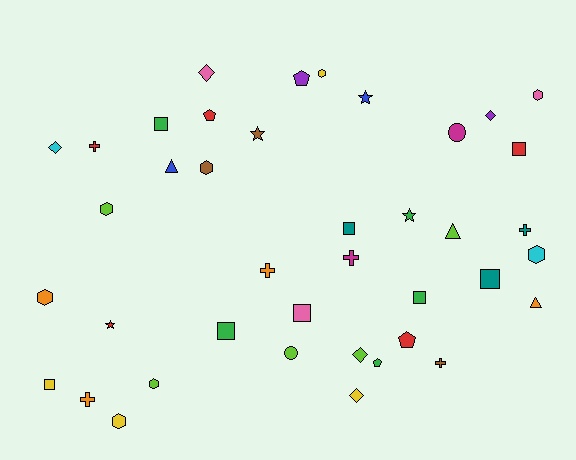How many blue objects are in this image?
There are 2 blue objects.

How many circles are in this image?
There are 2 circles.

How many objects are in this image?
There are 40 objects.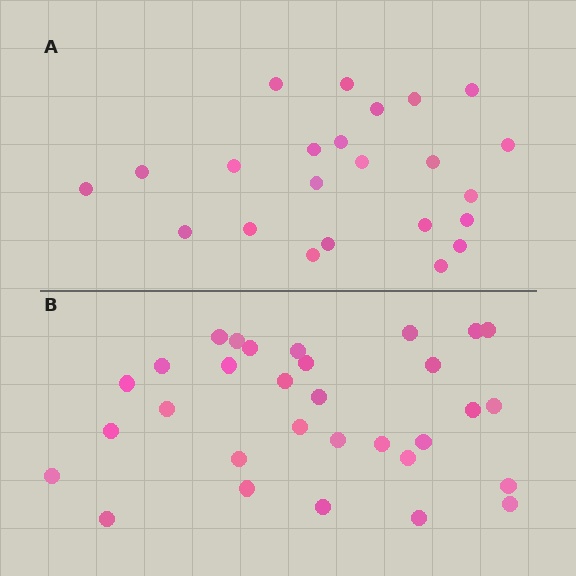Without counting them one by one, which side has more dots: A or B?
Region B (the bottom region) has more dots.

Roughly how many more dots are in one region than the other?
Region B has roughly 8 or so more dots than region A.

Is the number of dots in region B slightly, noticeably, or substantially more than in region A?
Region B has noticeably more, but not dramatically so. The ratio is roughly 1.3 to 1.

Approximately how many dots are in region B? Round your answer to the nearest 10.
About 30 dots. (The exact count is 31, which rounds to 30.)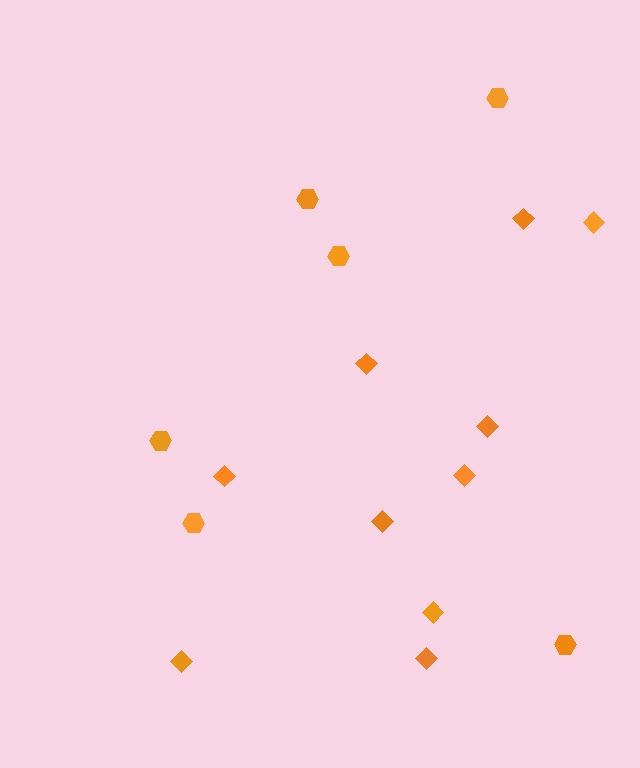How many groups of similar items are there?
There are 2 groups: one group of diamonds (10) and one group of hexagons (6).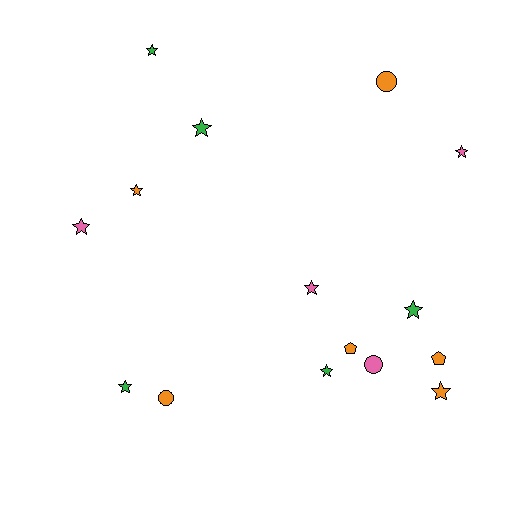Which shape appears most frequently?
Star, with 10 objects.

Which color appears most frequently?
Orange, with 6 objects.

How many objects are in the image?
There are 15 objects.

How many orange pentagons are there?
There are 2 orange pentagons.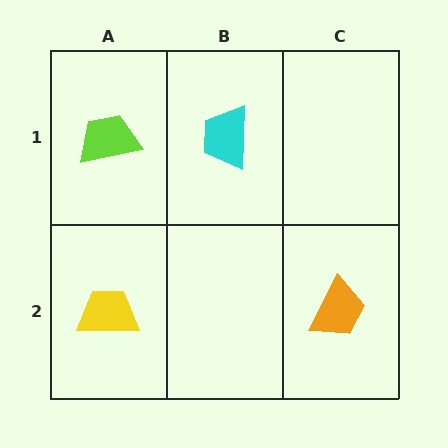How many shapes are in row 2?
2 shapes.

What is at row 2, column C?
An orange trapezoid.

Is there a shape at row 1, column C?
No, that cell is empty.